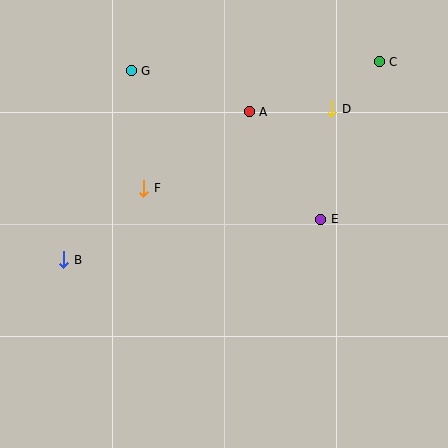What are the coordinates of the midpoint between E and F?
The midpoint between E and F is at (232, 204).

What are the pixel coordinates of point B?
Point B is at (64, 260).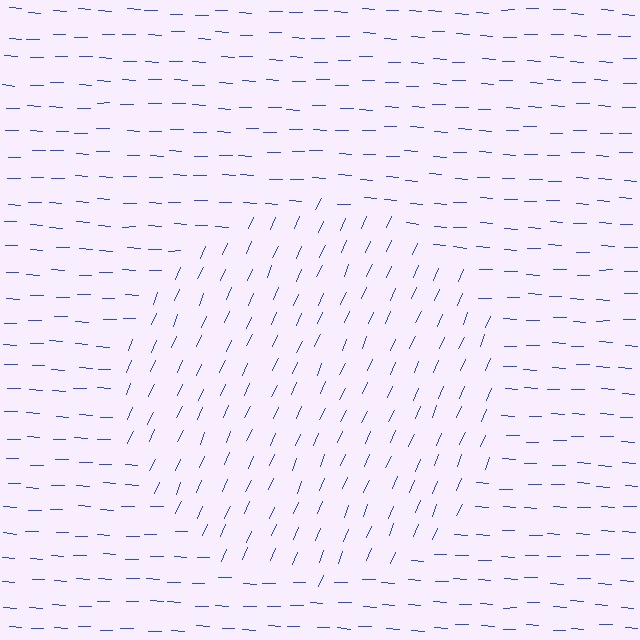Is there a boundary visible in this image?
Yes, there is a texture boundary formed by a change in line orientation.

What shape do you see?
I see a circle.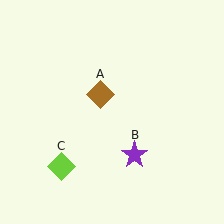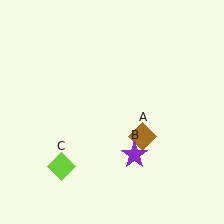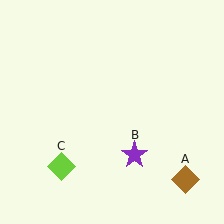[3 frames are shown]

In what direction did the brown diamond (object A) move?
The brown diamond (object A) moved down and to the right.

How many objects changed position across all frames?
1 object changed position: brown diamond (object A).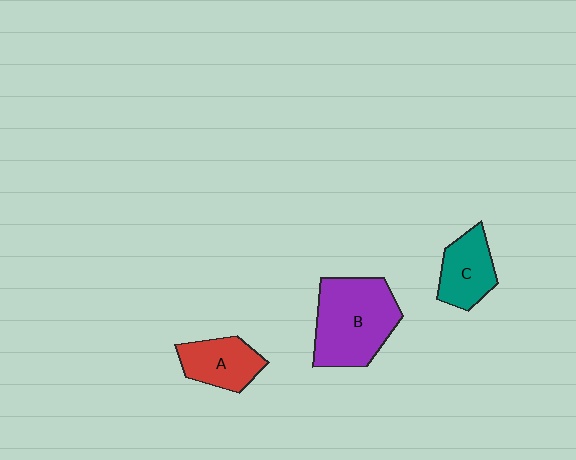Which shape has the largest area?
Shape B (purple).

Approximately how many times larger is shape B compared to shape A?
Approximately 1.8 times.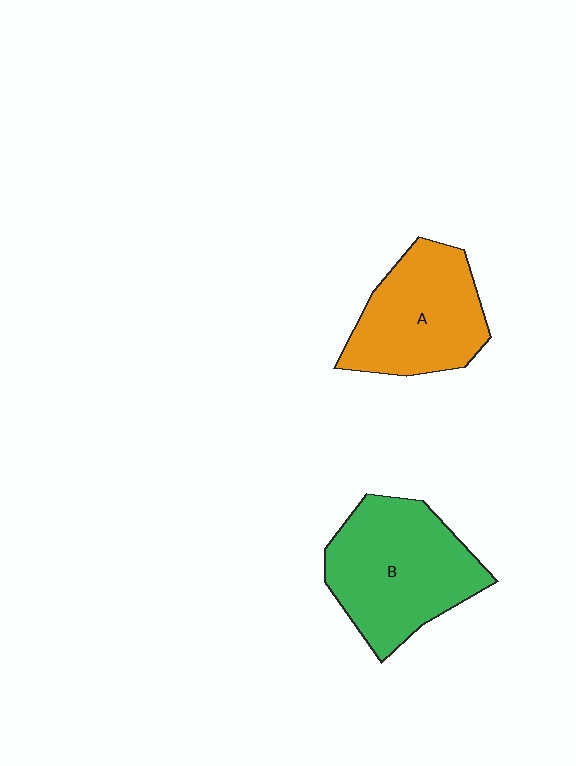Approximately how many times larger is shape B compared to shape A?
Approximately 1.2 times.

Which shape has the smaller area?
Shape A (orange).